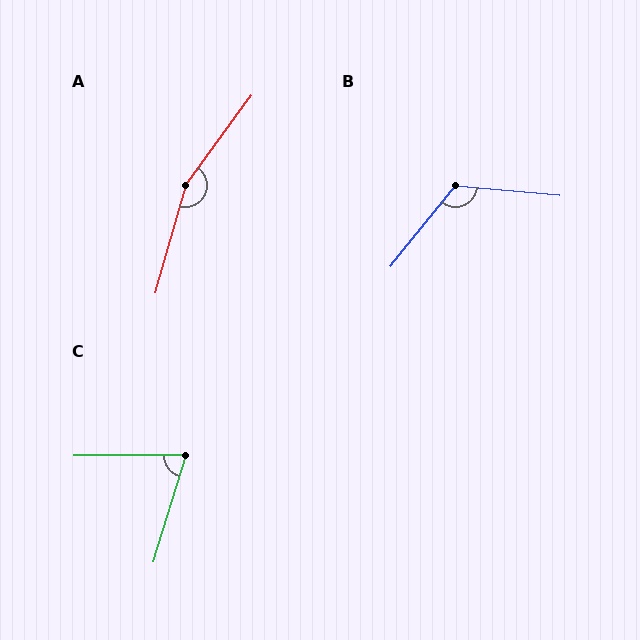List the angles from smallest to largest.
C (73°), B (124°), A (159°).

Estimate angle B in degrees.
Approximately 124 degrees.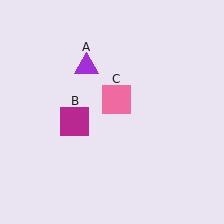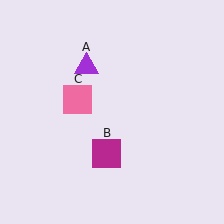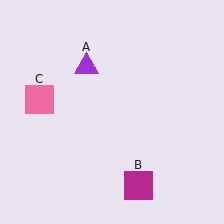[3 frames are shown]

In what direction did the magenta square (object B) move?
The magenta square (object B) moved down and to the right.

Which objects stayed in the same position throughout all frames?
Purple triangle (object A) remained stationary.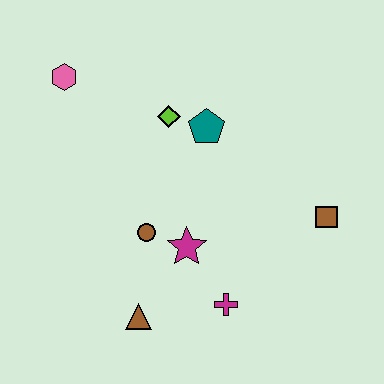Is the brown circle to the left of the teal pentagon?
Yes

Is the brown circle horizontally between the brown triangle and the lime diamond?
Yes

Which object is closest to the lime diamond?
The teal pentagon is closest to the lime diamond.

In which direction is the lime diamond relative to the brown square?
The lime diamond is to the left of the brown square.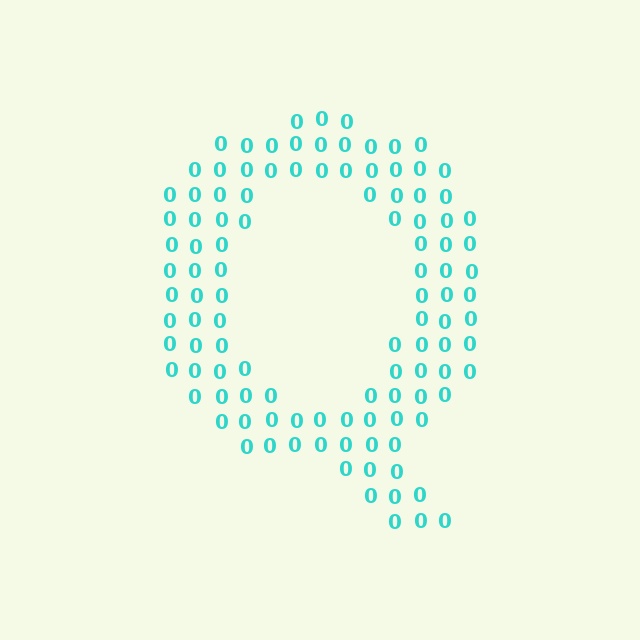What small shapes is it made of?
It is made of small digit 0's.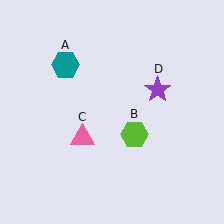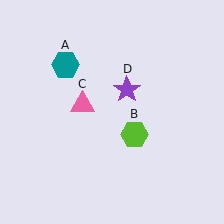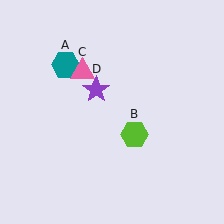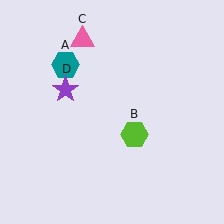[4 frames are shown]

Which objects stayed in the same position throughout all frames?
Teal hexagon (object A) and lime hexagon (object B) remained stationary.